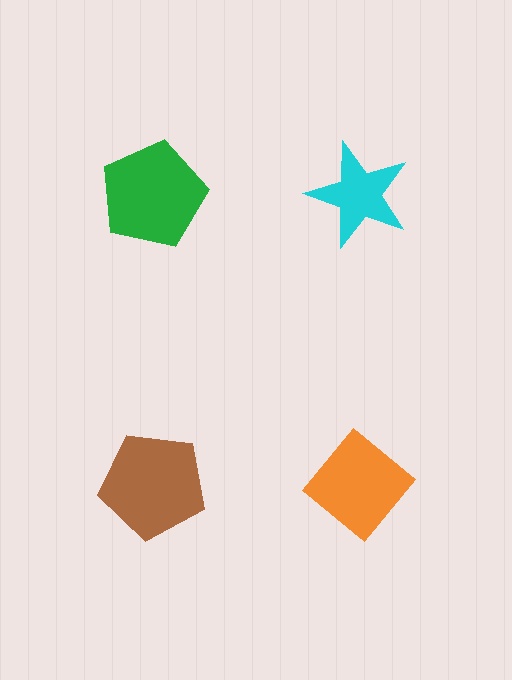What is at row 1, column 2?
A cyan star.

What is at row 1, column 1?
A green pentagon.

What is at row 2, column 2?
An orange diamond.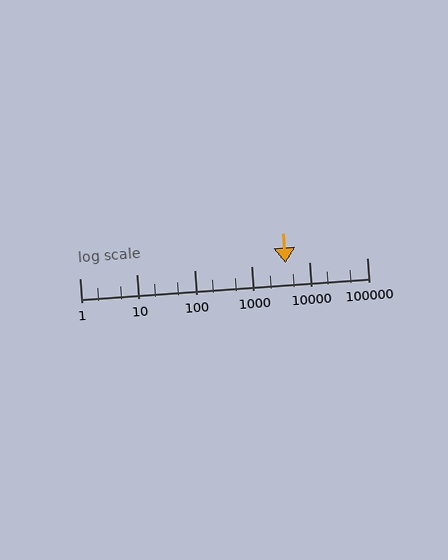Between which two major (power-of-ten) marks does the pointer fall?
The pointer is between 1000 and 10000.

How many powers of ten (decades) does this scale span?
The scale spans 5 decades, from 1 to 100000.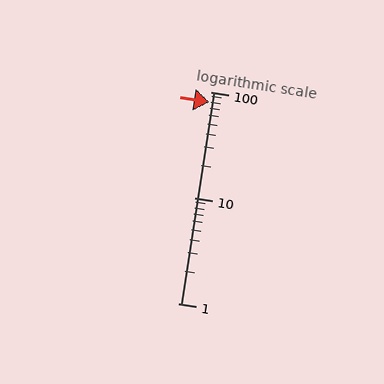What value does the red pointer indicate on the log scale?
The pointer indicates approximately 80.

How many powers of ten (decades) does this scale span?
The scale spans 2 decades, from 1 to 100.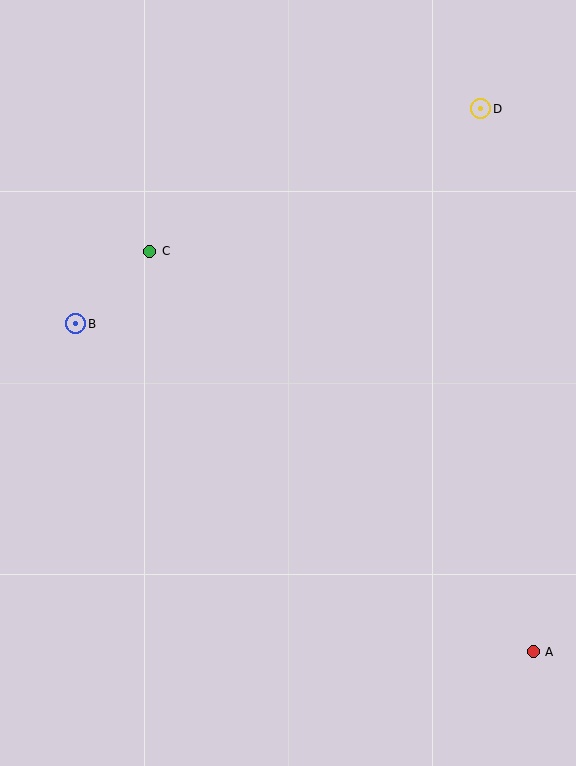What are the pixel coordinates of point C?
Point C is at (150, 251).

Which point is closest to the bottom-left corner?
Point B is closest to the bottom-left corner.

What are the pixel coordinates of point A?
Point A is at (533, 652).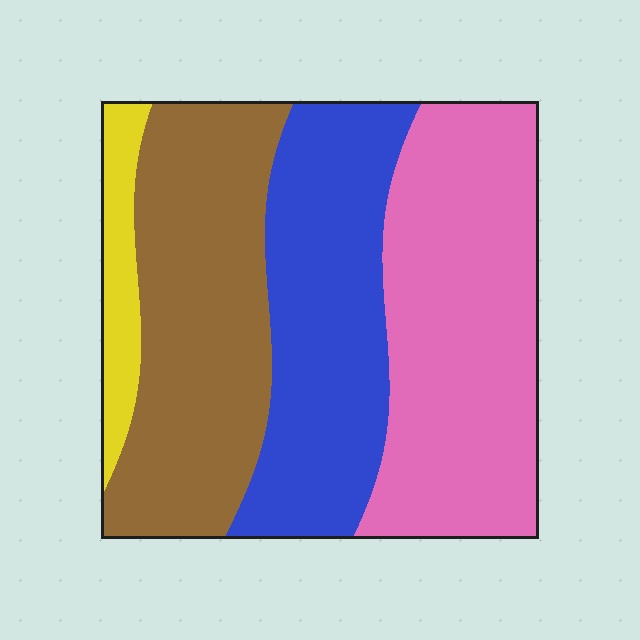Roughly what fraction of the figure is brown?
Brown takes up between a quarter and a half of the figure.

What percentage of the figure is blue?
Blue takes up about one quarter (1/4) of the figure.